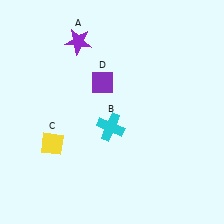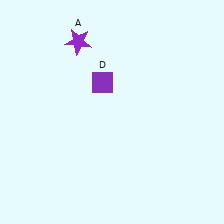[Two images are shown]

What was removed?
The cyan cross (B), the yellow diamond (C) were removed in Image 2.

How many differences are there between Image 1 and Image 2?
There are 2 differences between the two images.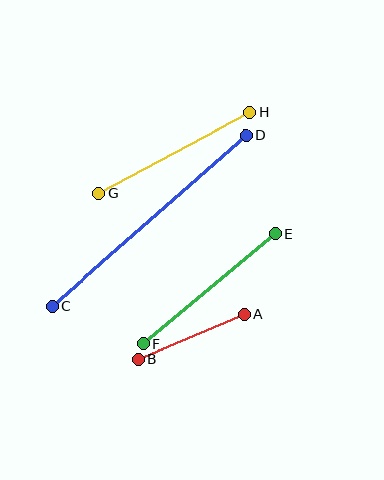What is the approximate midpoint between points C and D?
The midpoint is at approximately (149, 221) pixels.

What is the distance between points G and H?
The distance is approximately 172 pixels.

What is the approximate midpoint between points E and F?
The midpoint is at approximately (210, 289) pixels.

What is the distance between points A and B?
The distance is approximately 116 pixels.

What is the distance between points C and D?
The distance is approximately 258 pixels.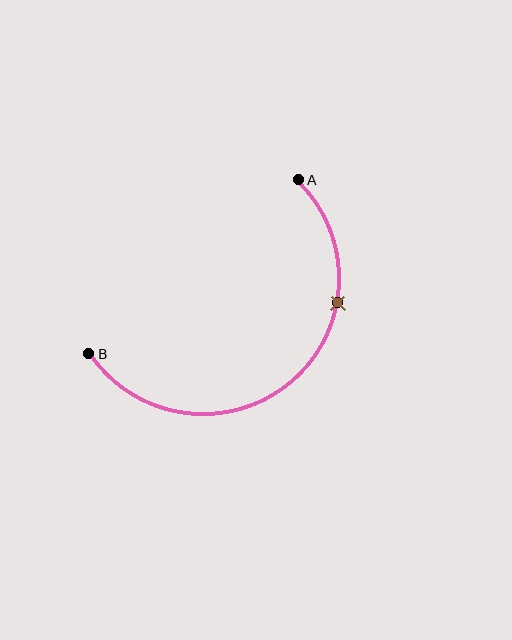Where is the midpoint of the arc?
The arc midpoint is the point on the curve farthest from the straight line joining A and B. It sits below and to the right of that line.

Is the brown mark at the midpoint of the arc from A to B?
No. The brown mark lies on the arc but is closer to endpoint A. The arc midpoint would be at the point on the curve equidistant along the arc from both A and B.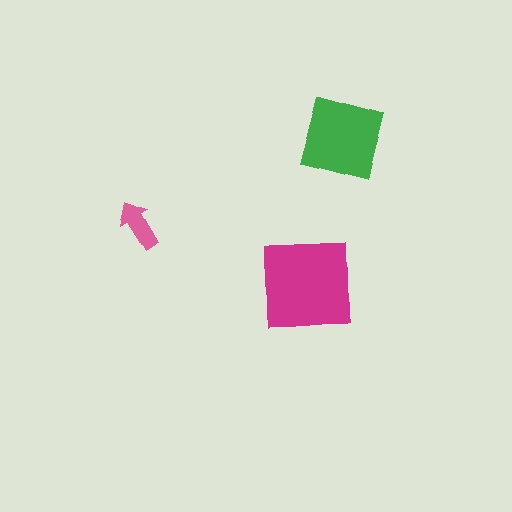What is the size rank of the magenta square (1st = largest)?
1st.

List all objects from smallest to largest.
The pink arrow, the green square, the magenta square.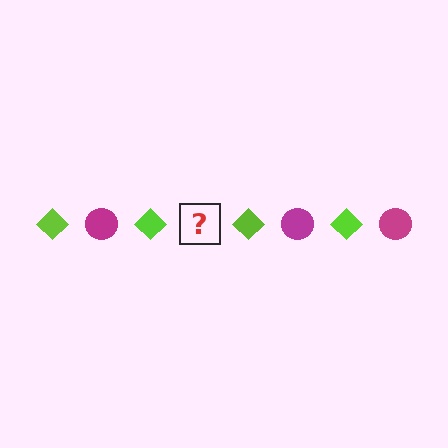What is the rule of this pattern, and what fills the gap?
The rule is that the pattern alternates between lime diamond and magenta circle. The gap should be filled with a magenta circle.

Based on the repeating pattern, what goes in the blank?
The blank should be a magenta circle.